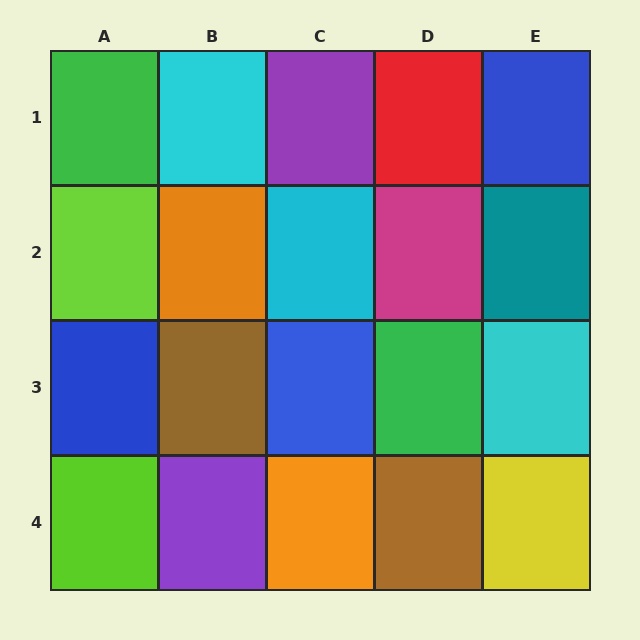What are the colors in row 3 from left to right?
Blue, brown, blue, green, cyan.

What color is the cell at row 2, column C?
Cyan.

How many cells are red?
1 cell is red.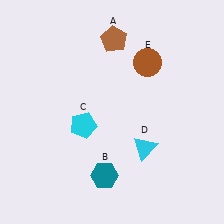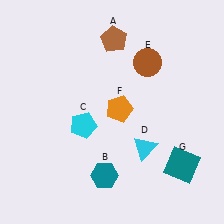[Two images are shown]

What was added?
An orange pentagon (F), a teal square (G) were added in Image 2.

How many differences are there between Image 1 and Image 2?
There are 2 differences between the two images.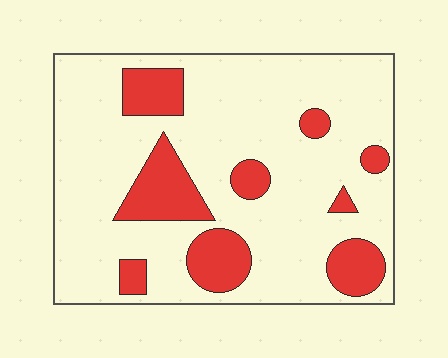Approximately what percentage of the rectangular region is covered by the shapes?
Approximately 20%.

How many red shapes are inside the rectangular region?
9.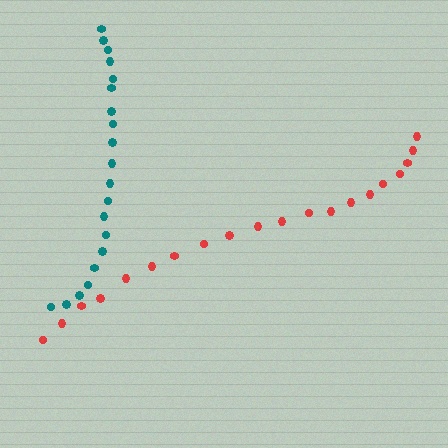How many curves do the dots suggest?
There are 2 distinct paths.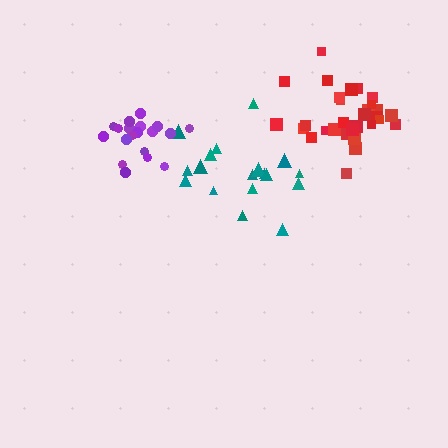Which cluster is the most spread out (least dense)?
Teal.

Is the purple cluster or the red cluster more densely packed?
Red.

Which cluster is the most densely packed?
Red.